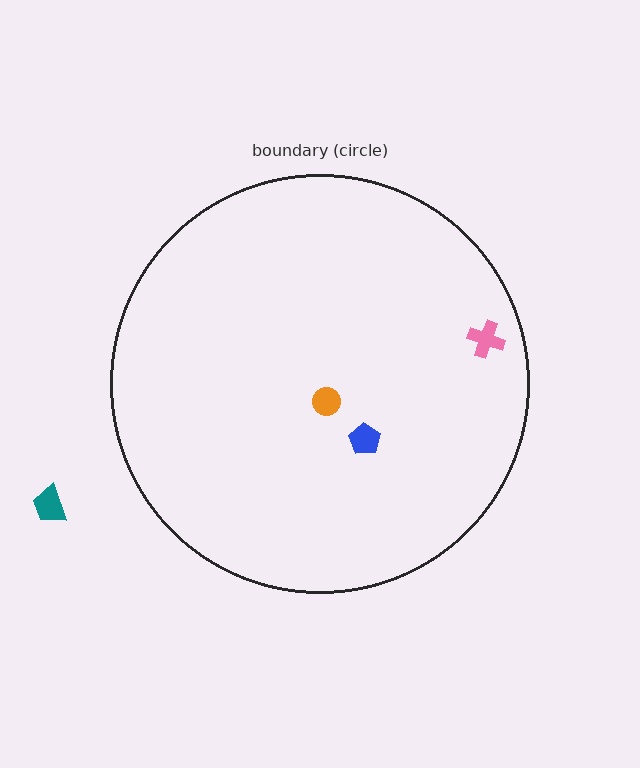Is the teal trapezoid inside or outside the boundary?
Outside.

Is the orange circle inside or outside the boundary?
Inside.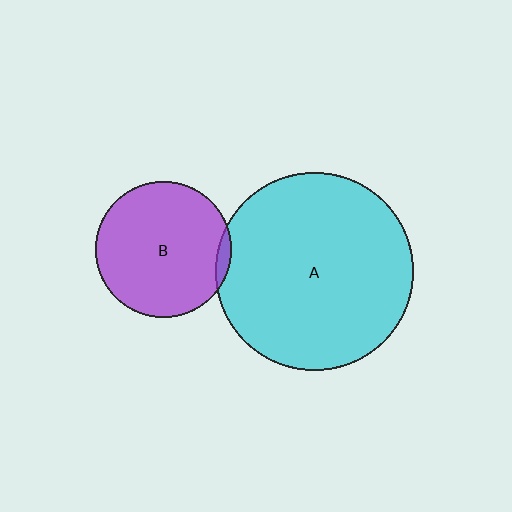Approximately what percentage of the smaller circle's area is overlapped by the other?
Approximately 5%.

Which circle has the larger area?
Circle A (cyan).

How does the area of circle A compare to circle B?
Approximately 2.1 times.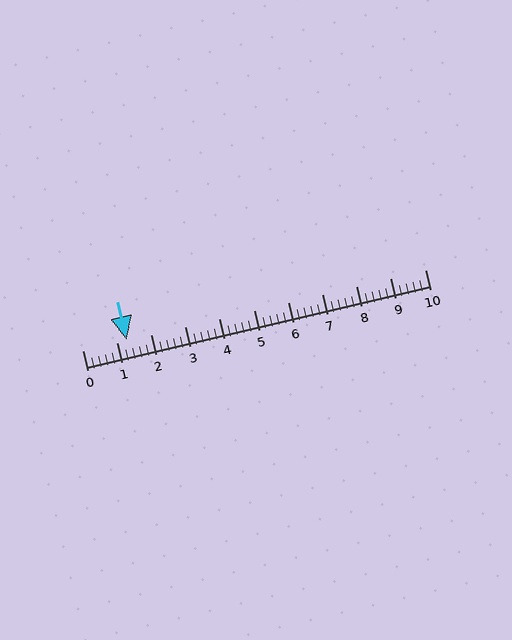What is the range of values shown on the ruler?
The ruler shows values from 0 to 10.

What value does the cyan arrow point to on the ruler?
The cyan arrow points to approximately 1.3.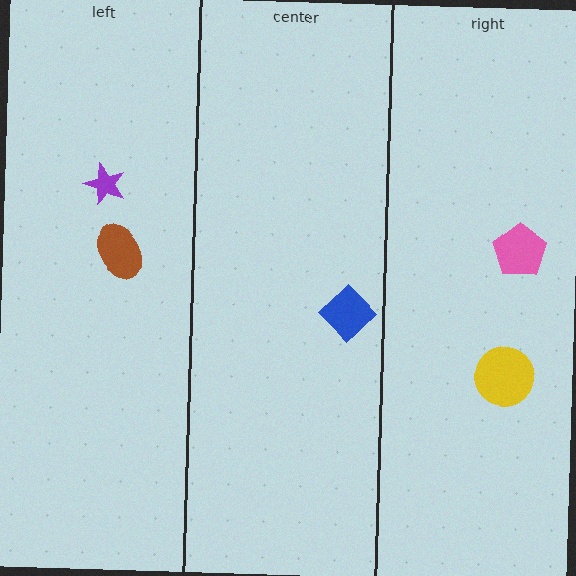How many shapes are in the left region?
2.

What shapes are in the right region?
The yellow circle, the pink pentagon.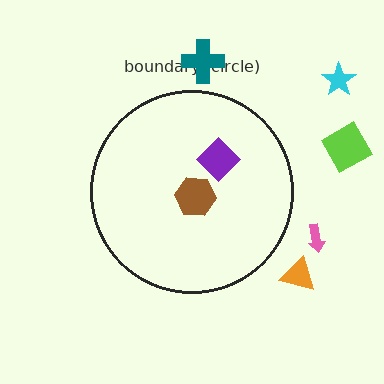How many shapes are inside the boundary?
2 inside, 5 outside.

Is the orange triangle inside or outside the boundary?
Outside.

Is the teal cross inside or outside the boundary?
Outside.